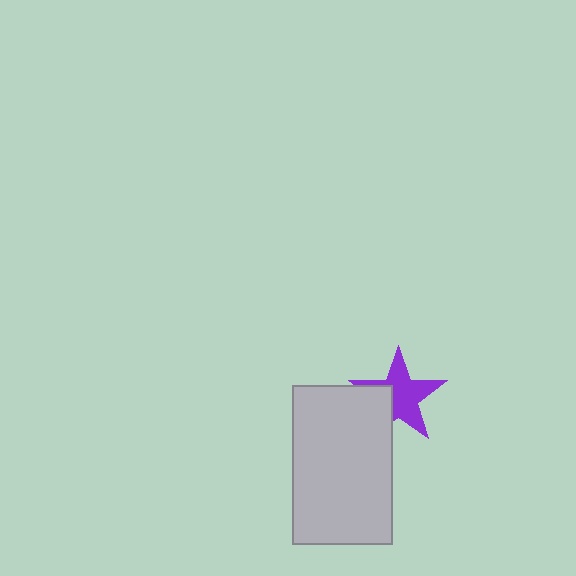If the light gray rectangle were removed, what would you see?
You would see the complete purple star.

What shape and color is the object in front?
The object in front is a light gray rectangle.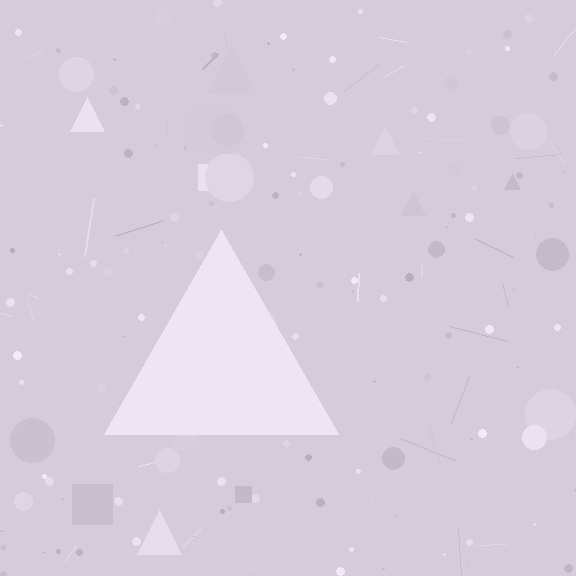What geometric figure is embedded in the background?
A triangle is embedded in the background.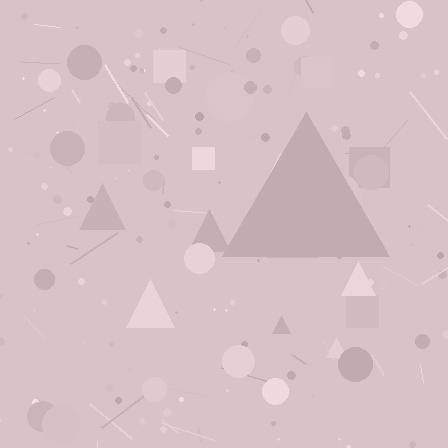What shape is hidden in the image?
A triangle is hidden in the image.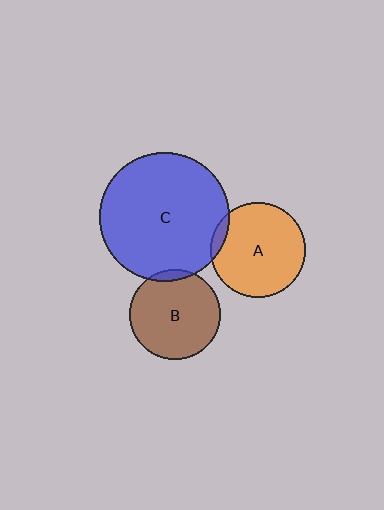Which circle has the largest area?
Circle C (blue).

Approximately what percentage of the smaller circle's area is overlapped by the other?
Approximately 5%.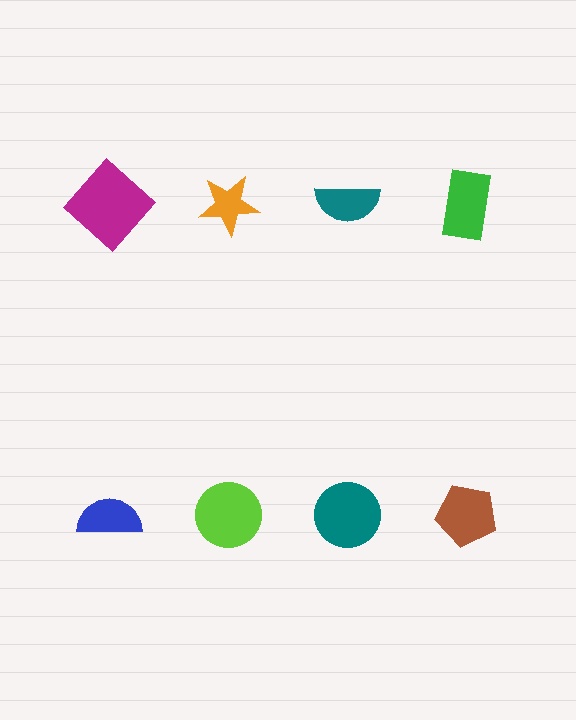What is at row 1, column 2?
An orange star.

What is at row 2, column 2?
A lime circle.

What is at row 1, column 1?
A magenta diamond.